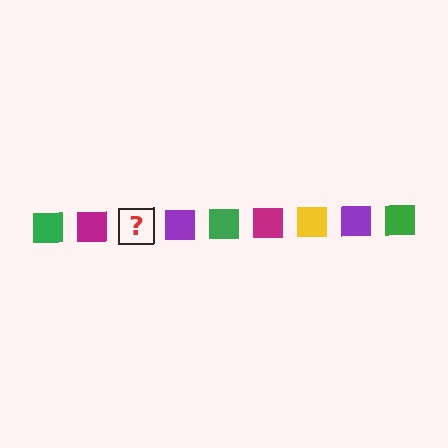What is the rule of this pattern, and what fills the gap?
The rule is that the pattern cycles through green, magenta, yellow, purple squares. The gap should be filled with a yellow square.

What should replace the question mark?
The question mark should be replaced with a yellow square.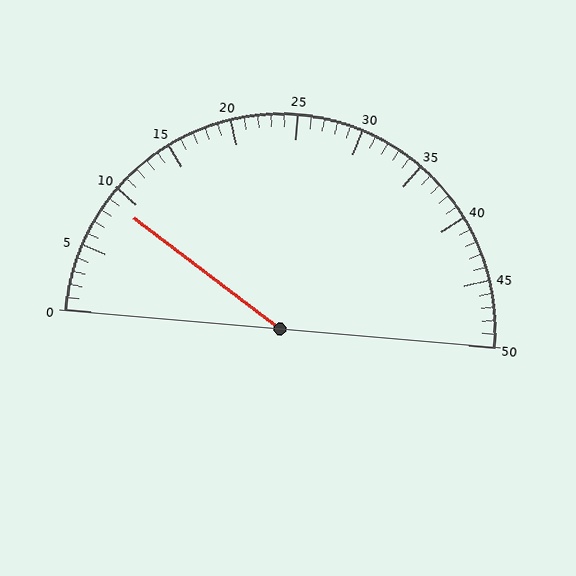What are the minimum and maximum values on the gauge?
The gauge ranges from 0 to 50.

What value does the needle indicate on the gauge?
The needle indicates approximately 9.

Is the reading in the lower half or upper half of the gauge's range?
The reading is in the lower half of the range (0 to 50).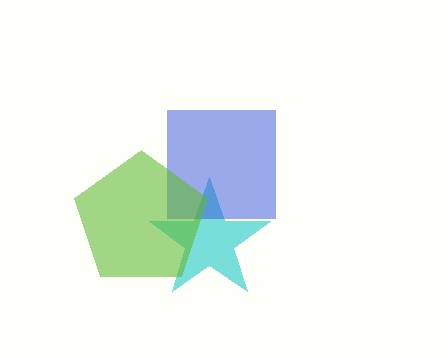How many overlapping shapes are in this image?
There are 3 overlapping shapes in the image.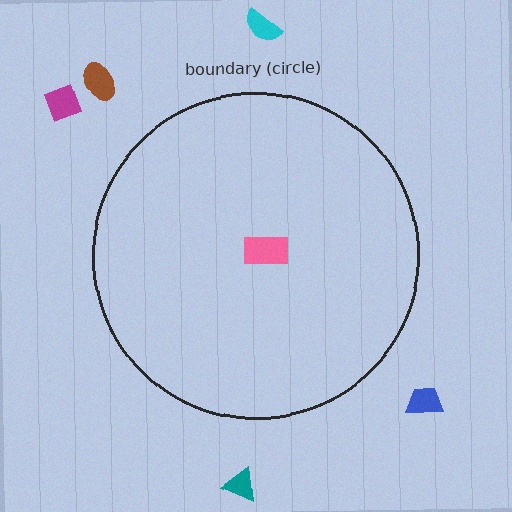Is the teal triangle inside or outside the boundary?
Outside.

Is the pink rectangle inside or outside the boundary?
Inside.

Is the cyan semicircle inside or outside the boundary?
Outside.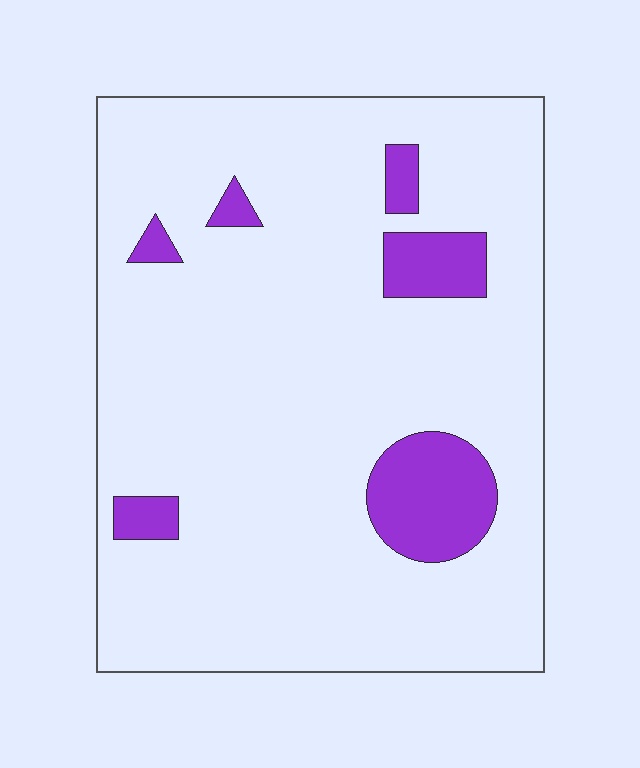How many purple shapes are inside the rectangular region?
6.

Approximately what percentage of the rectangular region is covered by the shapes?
Approximately 10%.